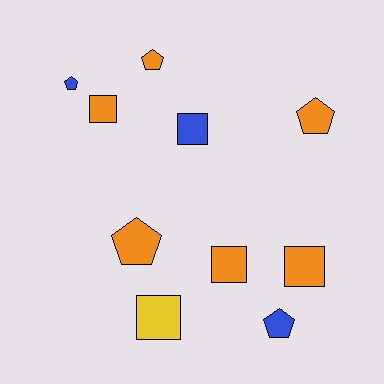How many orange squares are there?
There are 3 orange squares.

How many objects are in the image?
There are 10 objects.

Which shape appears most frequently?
Pentagon, with 5 objects.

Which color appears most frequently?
Orange, with 6 objects.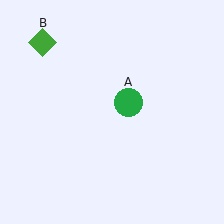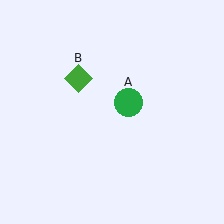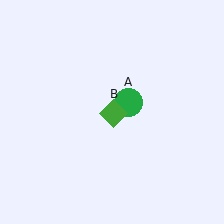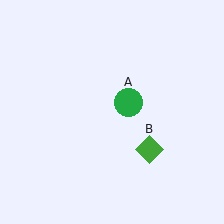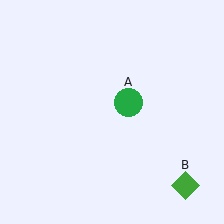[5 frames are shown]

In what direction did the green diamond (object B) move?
The green diamond (object B) moved down and to the right.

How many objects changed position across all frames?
1 object changed position: green diamond (object B).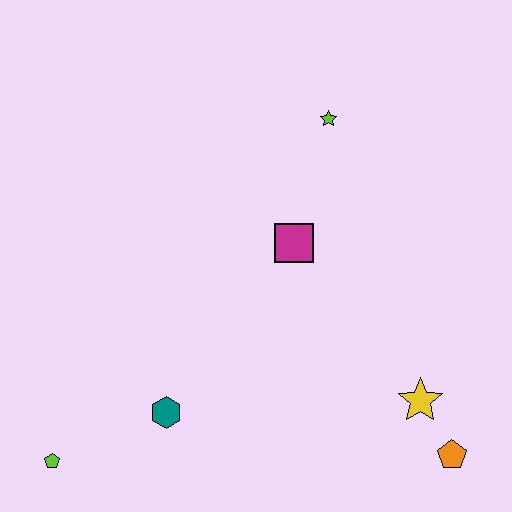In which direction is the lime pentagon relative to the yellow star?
The lime pentagon is to the left of the yellow star.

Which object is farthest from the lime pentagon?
The lime star is farthest from the lime pentagon.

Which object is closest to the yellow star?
The orange pentagon is closest to the yellow star.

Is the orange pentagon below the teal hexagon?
Yes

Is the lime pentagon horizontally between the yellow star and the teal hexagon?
No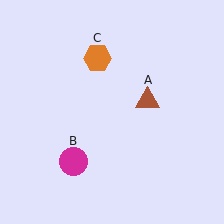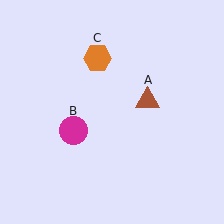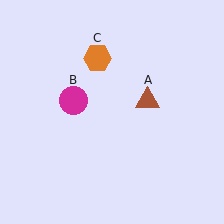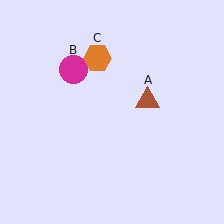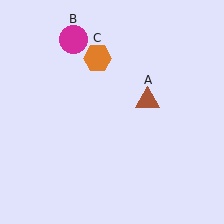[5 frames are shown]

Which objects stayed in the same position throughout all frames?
Brown triangle (object A) and orange hexagon (object C) remained stationary.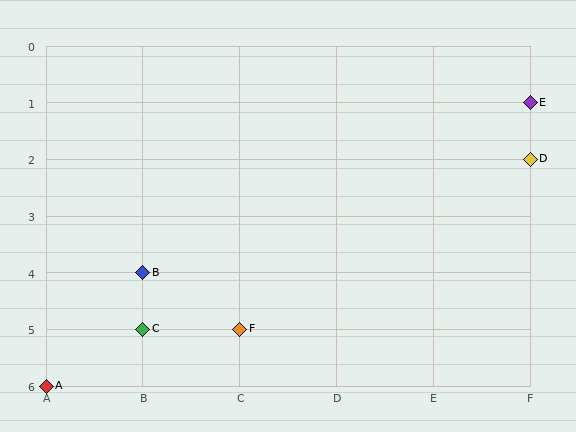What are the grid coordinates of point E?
Point E is at grid coordinates (F, 1).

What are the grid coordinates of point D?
Point D is at grid coordinates (F, 2).